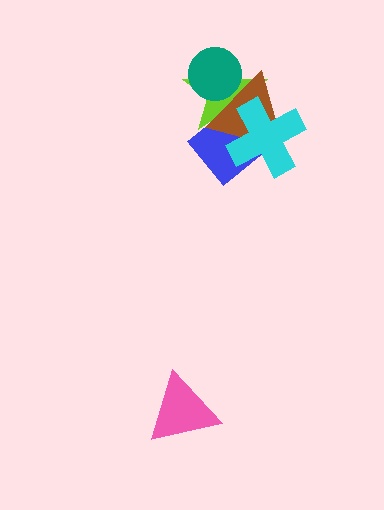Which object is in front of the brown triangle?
The cyan cross is in front of the brown triangle.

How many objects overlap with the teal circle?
2 objects overlap with the teal circle.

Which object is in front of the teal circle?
The brown triangle is in front of the teal circle.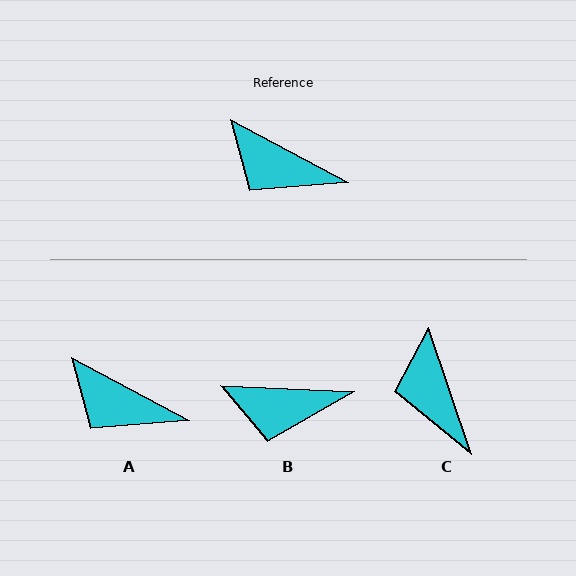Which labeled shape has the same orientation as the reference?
A.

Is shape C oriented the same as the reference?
No, it is off by about 43 degrees.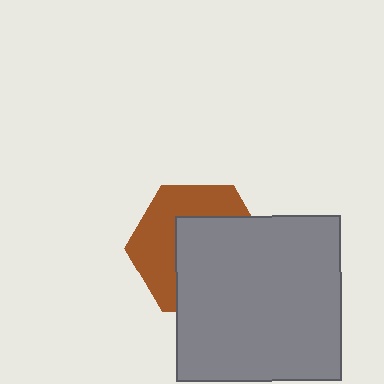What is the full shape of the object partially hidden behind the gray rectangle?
The partially hidden object is a brown hexagon.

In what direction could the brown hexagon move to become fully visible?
The brown hexagon could move toward the upper-left. That would shift it out from behind the gray rectangle entirely.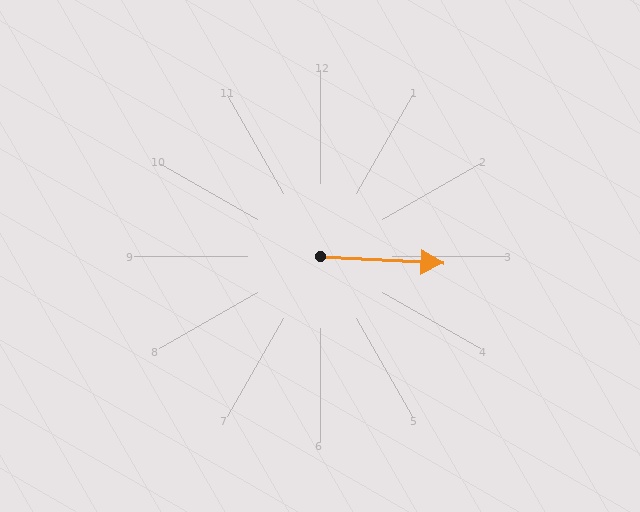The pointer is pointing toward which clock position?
Roughly 3 o'clock.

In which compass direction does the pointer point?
East.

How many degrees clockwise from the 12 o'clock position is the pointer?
Approximately 93 degrees.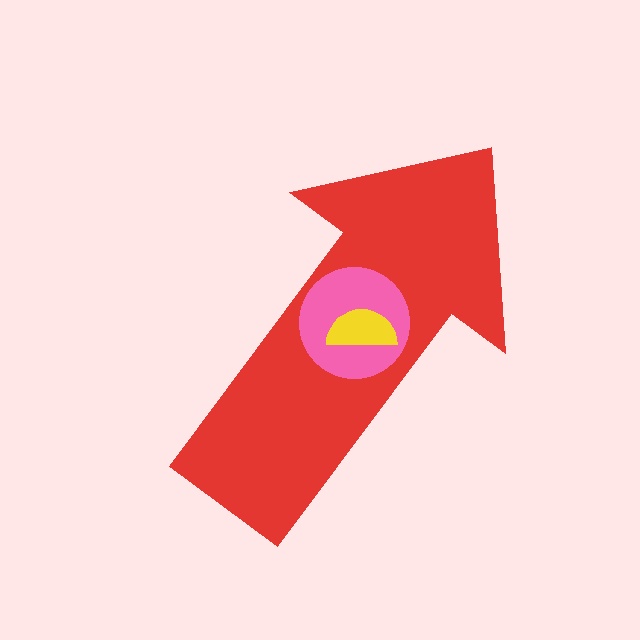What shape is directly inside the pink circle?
The yellow semicircle.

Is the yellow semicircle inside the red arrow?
Yes.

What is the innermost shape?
The yellow semicircle.